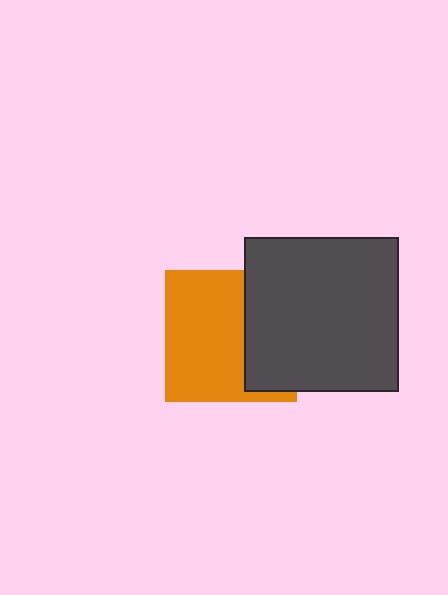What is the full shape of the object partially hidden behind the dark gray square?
The partially hidden object is an orange square.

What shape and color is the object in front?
The object in front is a dark gray square.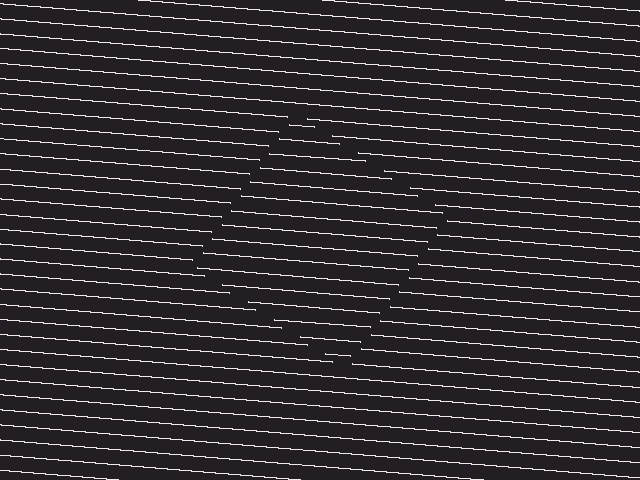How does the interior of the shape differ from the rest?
The interior of the shape contains the same grating, shifted by half a period — the contour is defined by the phase discontinuity where line-ends from the inner and outer gratings abut.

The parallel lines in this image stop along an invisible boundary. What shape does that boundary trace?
An illusory square. The interior of the shape contains the same grating, shifted by half a period — the contour is defined by the phase discontinuity where line-ends from the inner and outer gratings abut.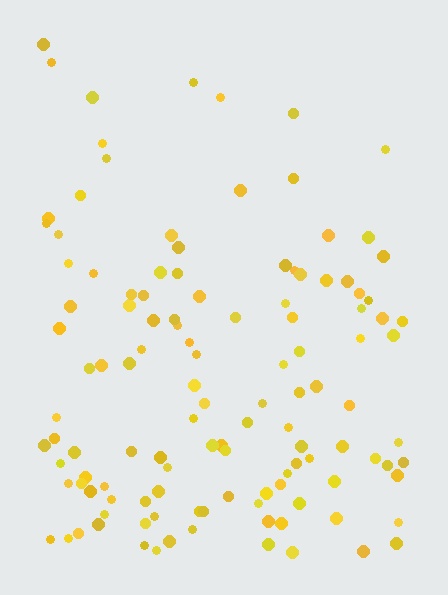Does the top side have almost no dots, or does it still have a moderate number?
Still a moderate number, just noticeably fewer than the bottom.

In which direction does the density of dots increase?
From top to bottom, with the bottom side densest.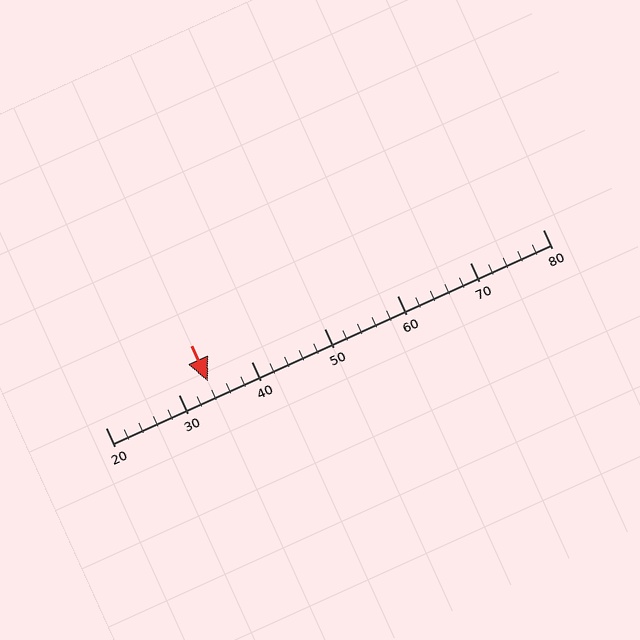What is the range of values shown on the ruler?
The ruler shows values from 20 to 80.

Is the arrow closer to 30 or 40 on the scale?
The arrow is closer to 30.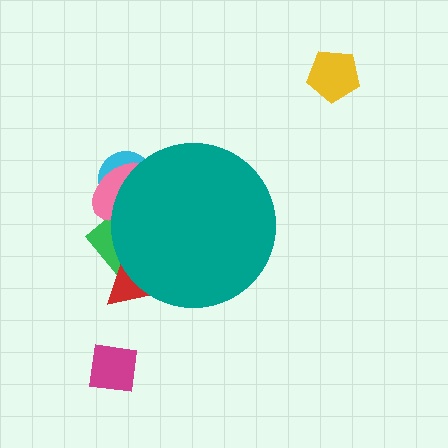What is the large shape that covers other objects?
A teal circle.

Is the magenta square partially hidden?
No, the magenta square is fully visible.